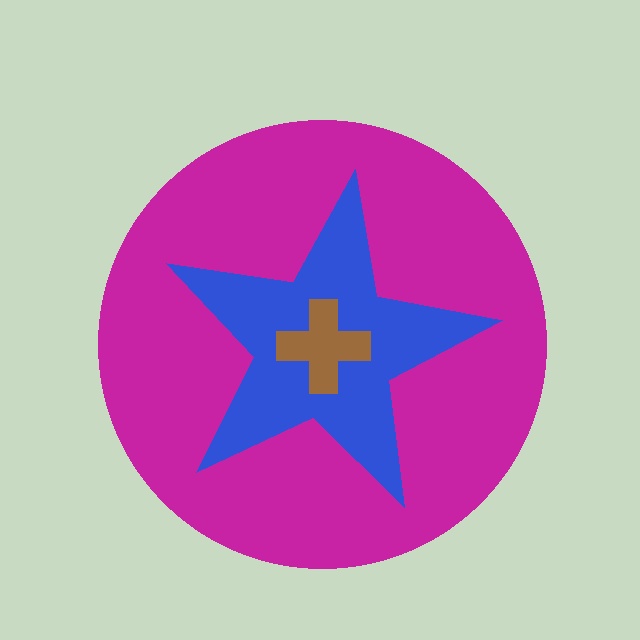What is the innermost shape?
The brown cross.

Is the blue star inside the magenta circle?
Yes.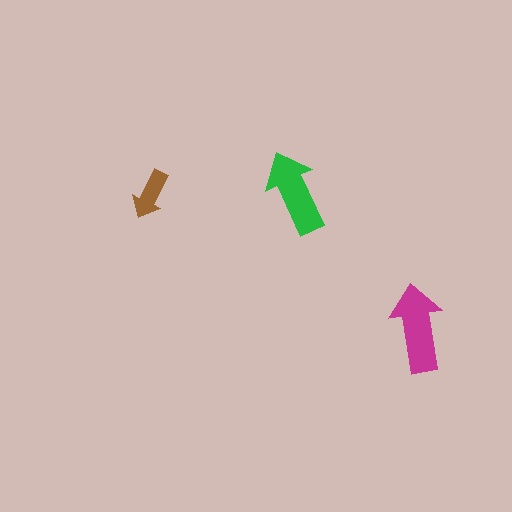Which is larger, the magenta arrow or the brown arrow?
The magenta one.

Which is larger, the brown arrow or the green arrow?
The green one.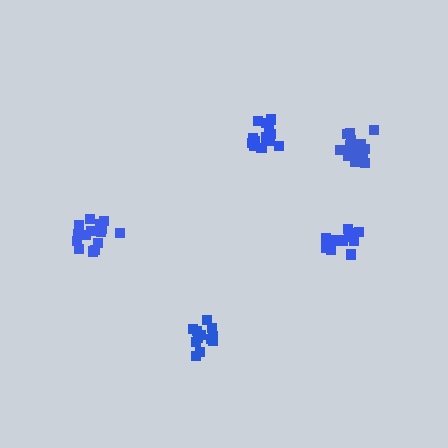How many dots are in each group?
Group 1: 16 dots, Group 2: 15 dots, Group 3: 12 dots, Group 4: 13 dots, Group 5: 14 dots (70 total).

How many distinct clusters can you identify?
There are 5 distinct clusters.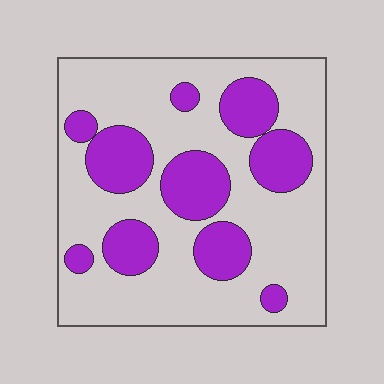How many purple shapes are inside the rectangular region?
10.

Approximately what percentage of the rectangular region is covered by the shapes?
Approximately 30%.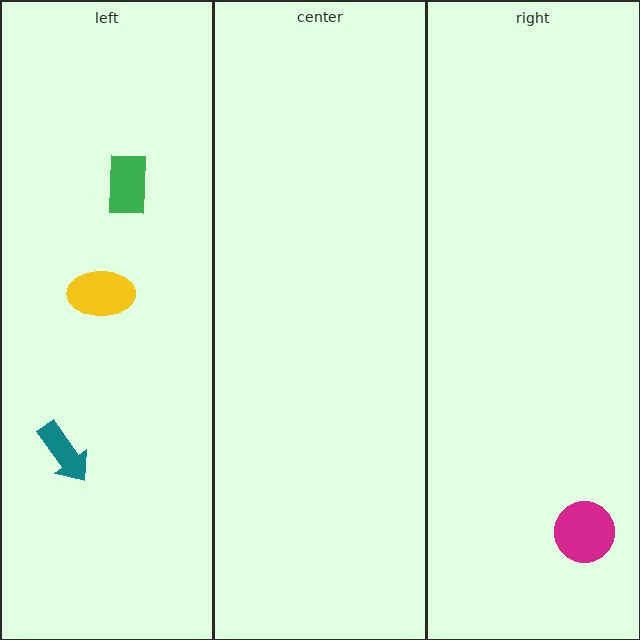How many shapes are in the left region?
3.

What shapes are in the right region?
The magenta circle.